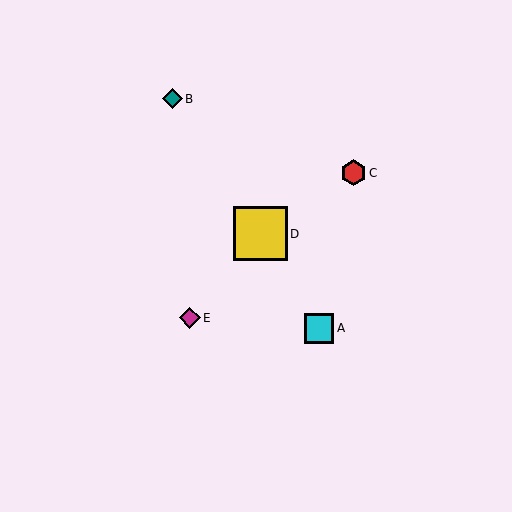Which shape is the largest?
The yellow square (labeled D) is the largest.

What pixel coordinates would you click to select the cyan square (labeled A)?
Click at (319, 328) to select the cyan square A.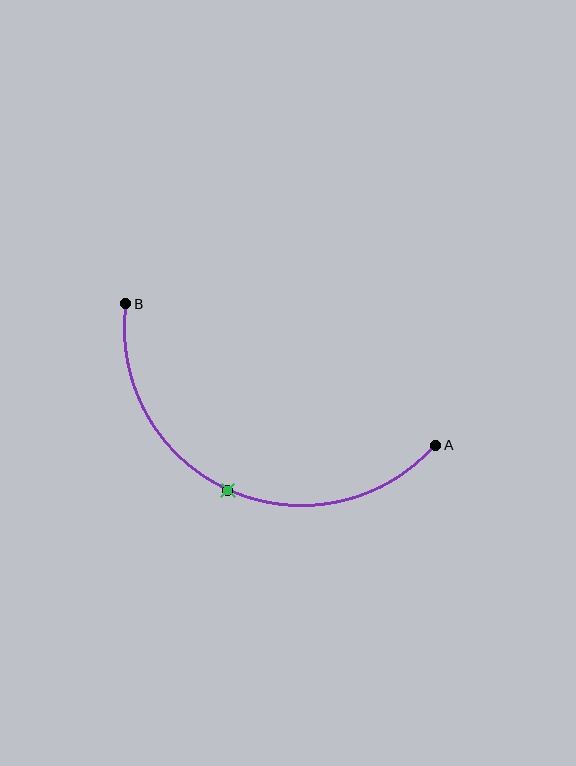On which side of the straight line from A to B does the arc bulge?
The arc bulges below the straight line connecting A and B.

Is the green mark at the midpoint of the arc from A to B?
Yes. The green mark lies on the arc at equal arc-length from both A and B — it is the arc midpoint.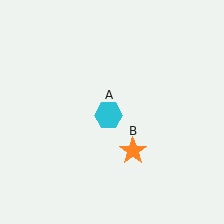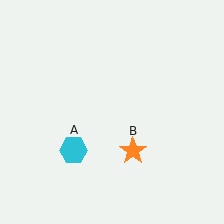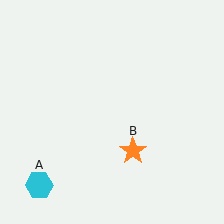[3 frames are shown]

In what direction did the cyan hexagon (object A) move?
The cyan hexagon (object A) moved down and to the left.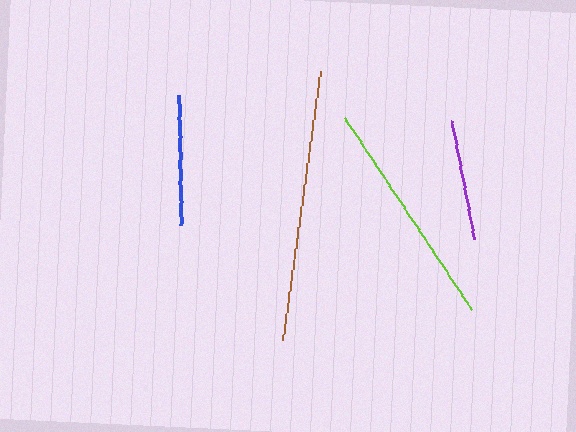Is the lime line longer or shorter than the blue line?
The lime line is longer than the blue line.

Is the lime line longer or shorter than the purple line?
The lime line is longer than the purple line.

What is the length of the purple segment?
The purple segment is approximately 120 pixels long.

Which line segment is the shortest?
The purple line is the shortest at approximately 120 pixels.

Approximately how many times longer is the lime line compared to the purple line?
The lime line is approximately 1.9 times the length of the purple line.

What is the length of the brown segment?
The brown segment is approximately 271 pixels long.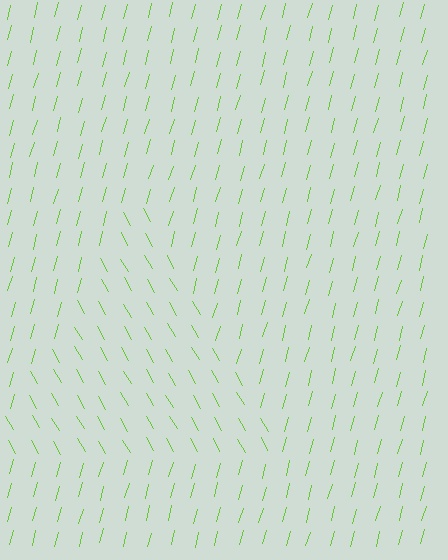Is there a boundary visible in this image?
Yes, there is a texture boundary formed by a change in line orientation.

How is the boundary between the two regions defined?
The boundary is defined purely by a change in line orientation (approximately 45 degrees difference). All lines are the same color and thickness.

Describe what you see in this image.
The image is filled with small lime line segments. A triangle region in the image has lines oriented differently from the surrounding lines, creating a visible texture boundary.